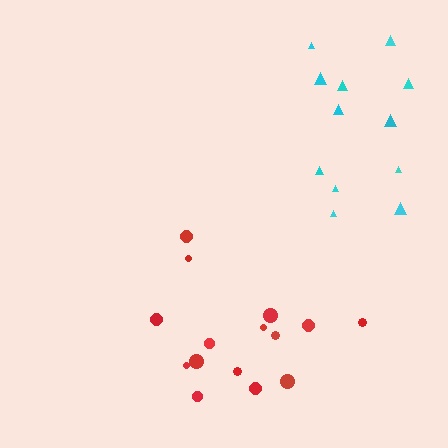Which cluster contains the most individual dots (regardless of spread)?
Red (15).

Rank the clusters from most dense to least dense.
red, cyan.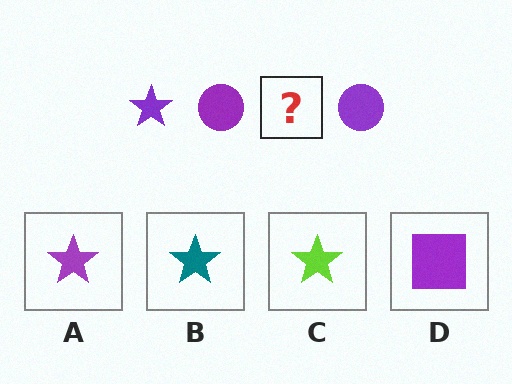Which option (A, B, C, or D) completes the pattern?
A.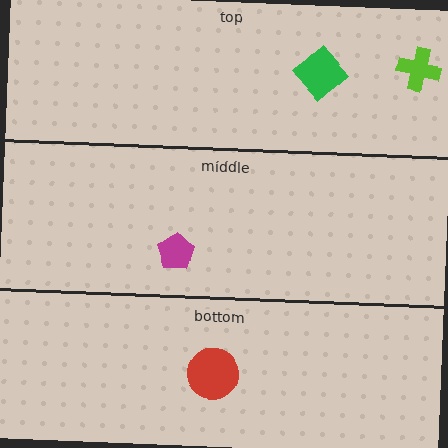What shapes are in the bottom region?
The red circle.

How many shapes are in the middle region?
1.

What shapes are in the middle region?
The magenta pentagon.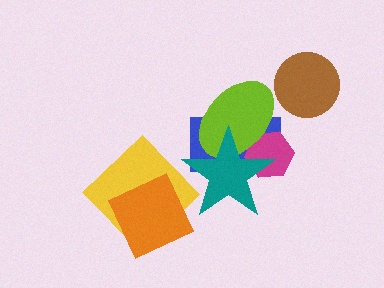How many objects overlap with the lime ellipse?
3 objects overlap with the lime ellipse.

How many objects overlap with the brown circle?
0 objects overlap with the brown circle.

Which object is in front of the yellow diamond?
The orange square is in front of the yellow diamond.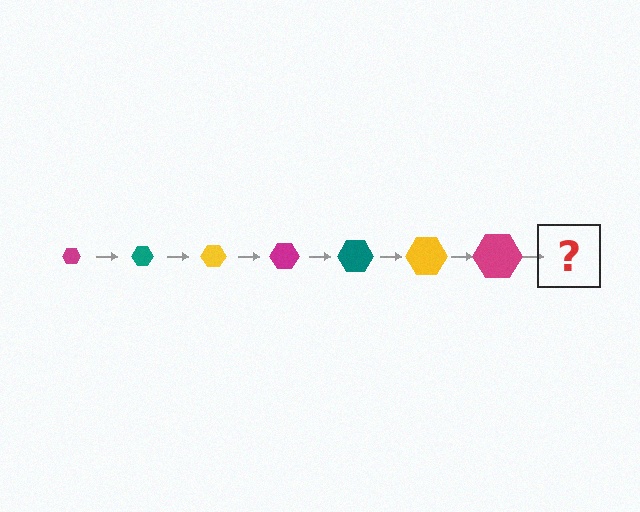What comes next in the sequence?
The next element should be a teal hexagon, larger than the previous one.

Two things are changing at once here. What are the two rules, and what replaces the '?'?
The two rules are that the hexagon grows larger each step and the color cycles through magenta, teal, and yellow. The '?' should be a teal hexagon, larger than the previous one.